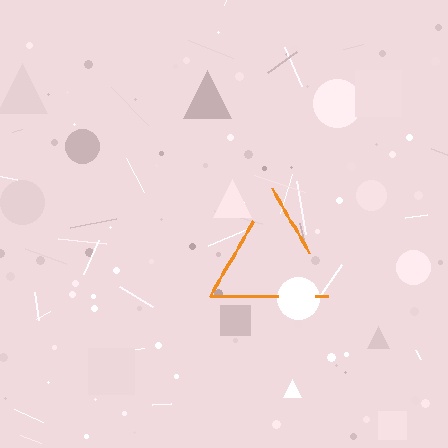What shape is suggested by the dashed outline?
The dashed outline suggests a triangle.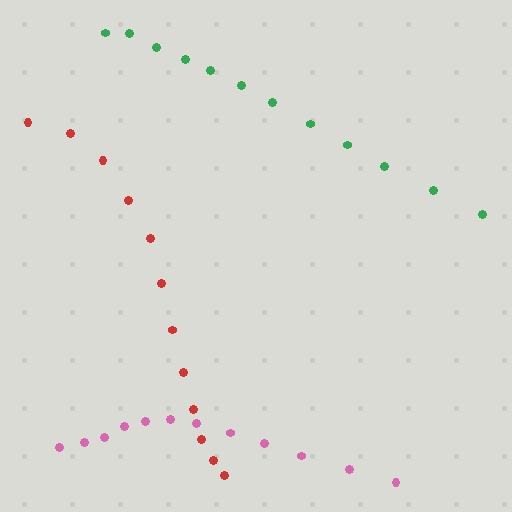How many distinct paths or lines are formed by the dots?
There are 3 distinct paths.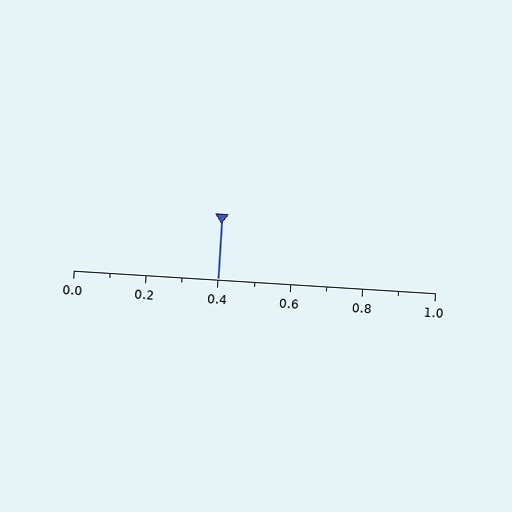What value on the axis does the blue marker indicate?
The marker indicates approximately 0.4.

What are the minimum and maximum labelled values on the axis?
The axis runs from 0.0 to 1.0.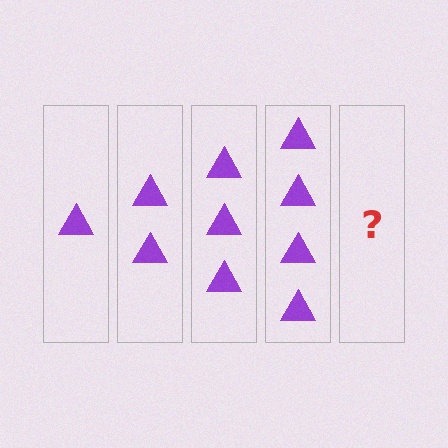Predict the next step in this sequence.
The next step is 5 triangles.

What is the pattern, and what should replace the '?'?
The pattern is that each step adds one more triangle. The '?' should be 5 triangles.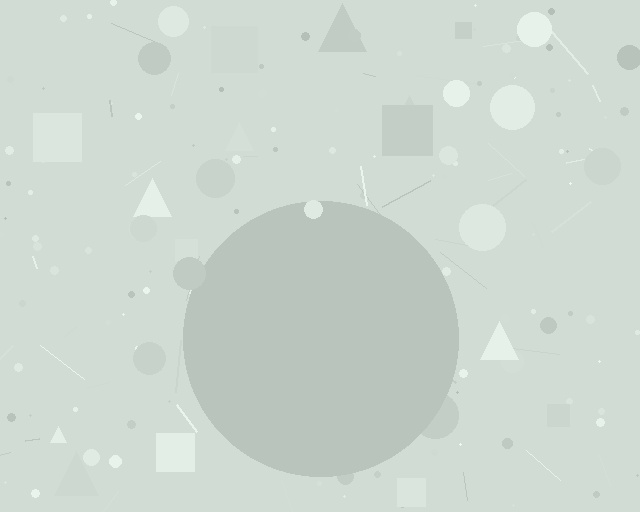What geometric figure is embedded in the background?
A circle is embedded in the background.